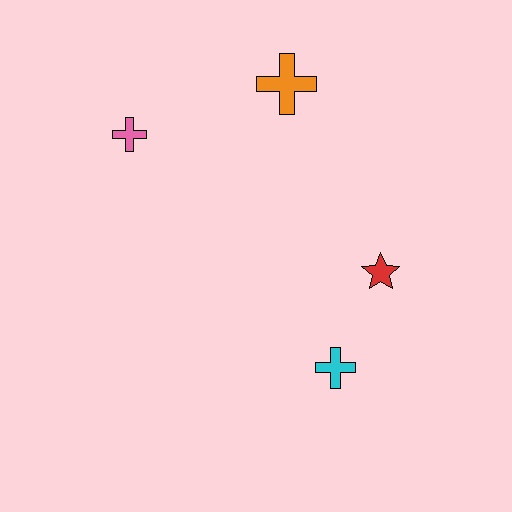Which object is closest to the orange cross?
The pink cross is closest to the orange cross.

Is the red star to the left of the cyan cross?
No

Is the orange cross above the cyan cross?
Yes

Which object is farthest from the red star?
The pink cross is farthest from the red star.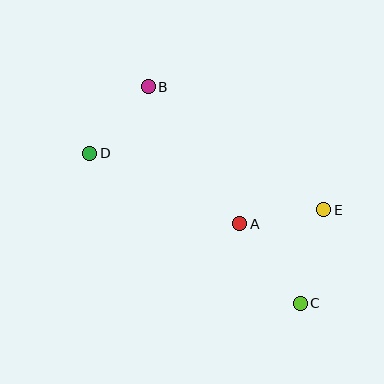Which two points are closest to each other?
Points A and E are closest to each other.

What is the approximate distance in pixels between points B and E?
The distance between B and E is approximately 214 pixels.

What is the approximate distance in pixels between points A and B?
The distance between A and B is approximately 165 pixels.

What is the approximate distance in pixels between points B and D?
The distance between B and D is approximately 88 pixels.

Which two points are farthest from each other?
Points B and C are farthest from each other.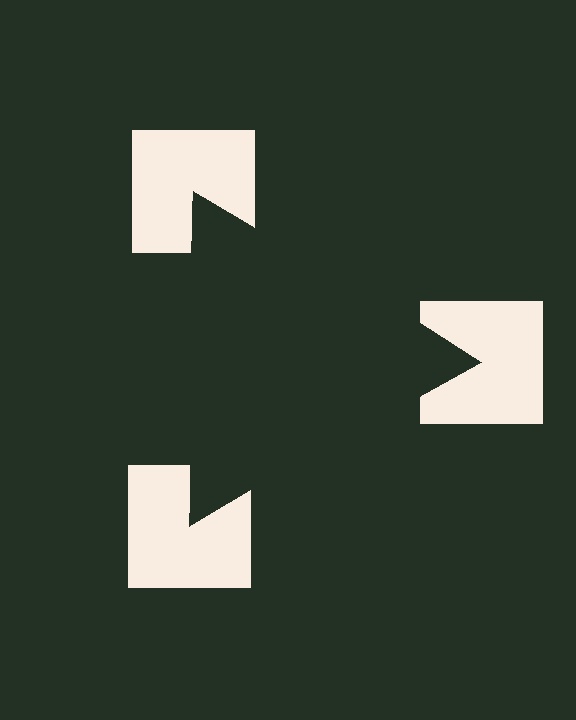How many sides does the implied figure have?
3 sides.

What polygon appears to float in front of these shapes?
An illusory triangle — its edges are inferred from the aligned wedge cuts in the notched squares, not physically drawn.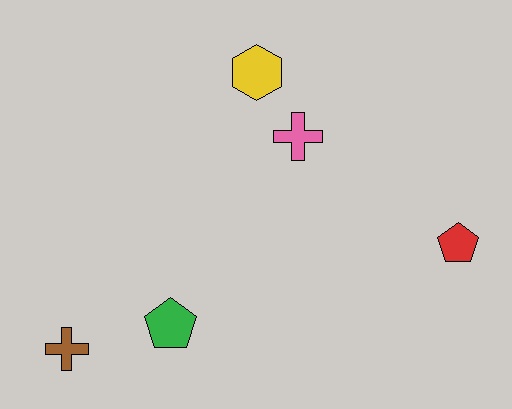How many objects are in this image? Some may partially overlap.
There are 5 objects.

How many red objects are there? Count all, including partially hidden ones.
There is 1 red object.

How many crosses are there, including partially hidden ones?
There are 2 crosses.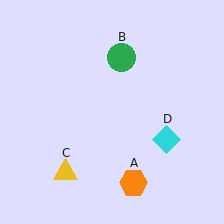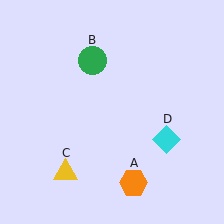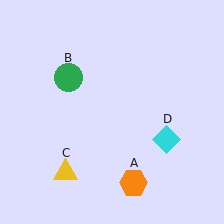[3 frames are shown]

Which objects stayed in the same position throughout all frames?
Orange hexagon (object A) and yellow triangle (object C) and cyan diamond (object D) remained stationary.